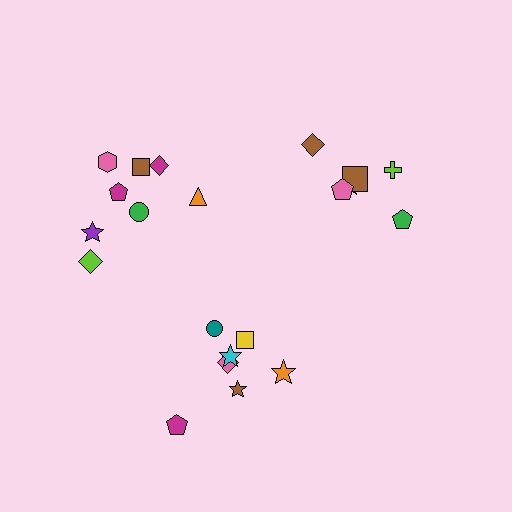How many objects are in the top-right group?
There are 6 objects.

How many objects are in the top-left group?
There are 8 objects.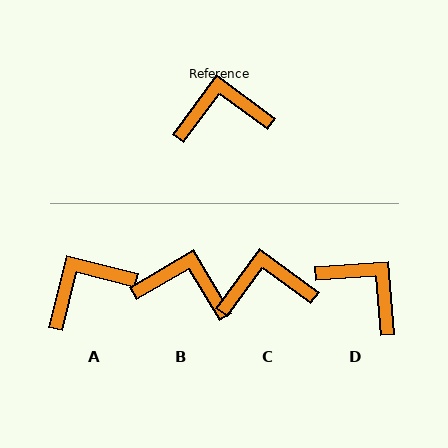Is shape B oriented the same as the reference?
No, it is off by about 23 degrees.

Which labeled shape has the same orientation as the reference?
C.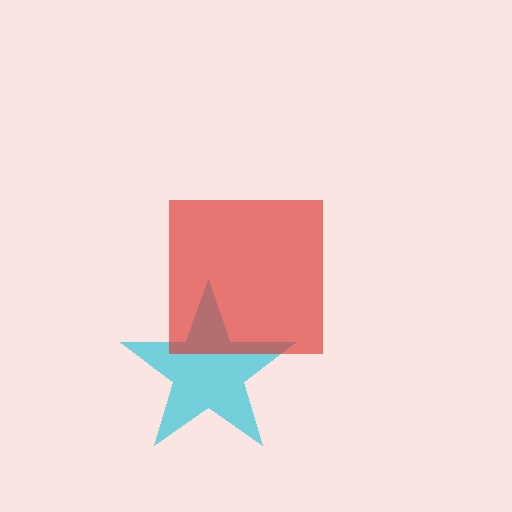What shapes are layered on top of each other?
The layered shapes are: a cyan star, a red square.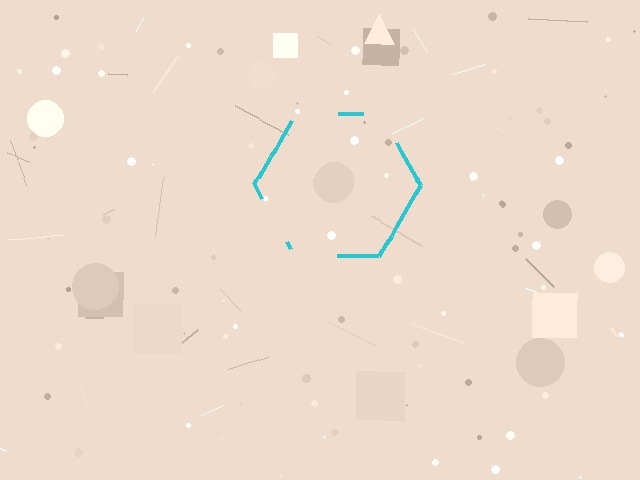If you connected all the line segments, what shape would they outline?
They would outline a hexagon.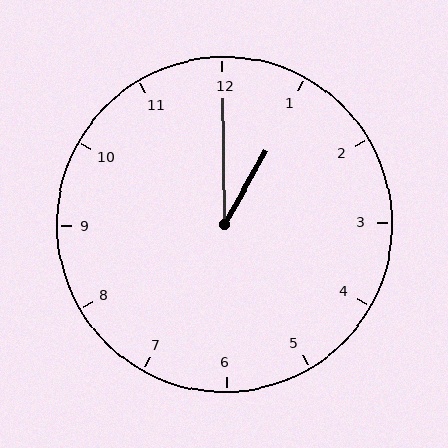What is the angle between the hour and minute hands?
Approximately 30 degrees.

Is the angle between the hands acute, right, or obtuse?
It is acute.